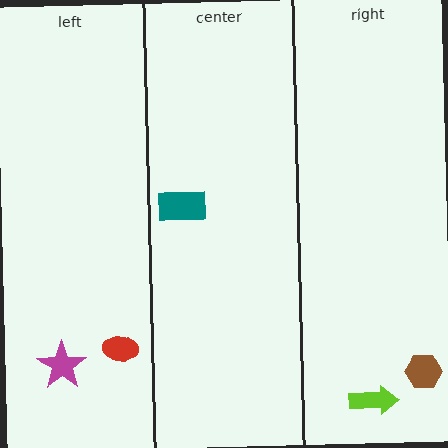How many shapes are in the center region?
1.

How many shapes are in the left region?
2.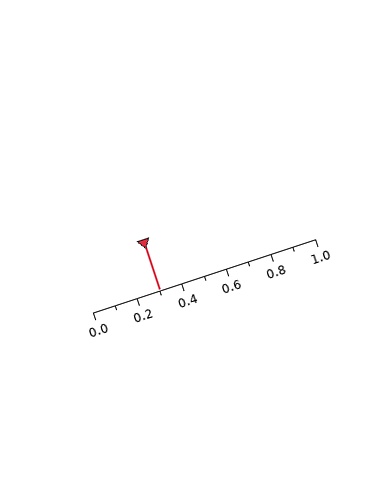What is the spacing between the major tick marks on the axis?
The major ticks are spaced 0.2 apart.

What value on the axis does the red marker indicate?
The marker indicates approximately 0.3.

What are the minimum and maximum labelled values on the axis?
The axis runs from 0.0 to 1.0.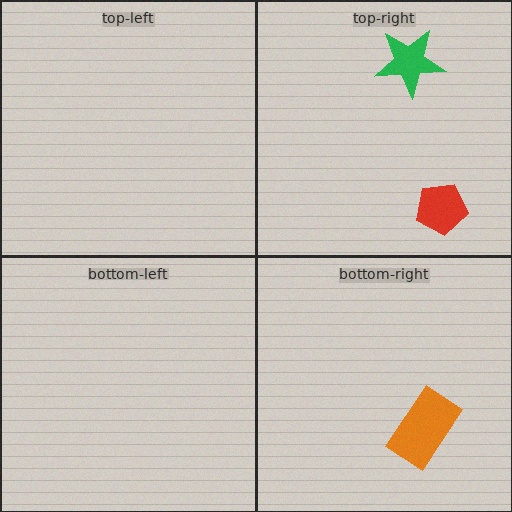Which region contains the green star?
The top-right region.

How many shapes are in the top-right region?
2.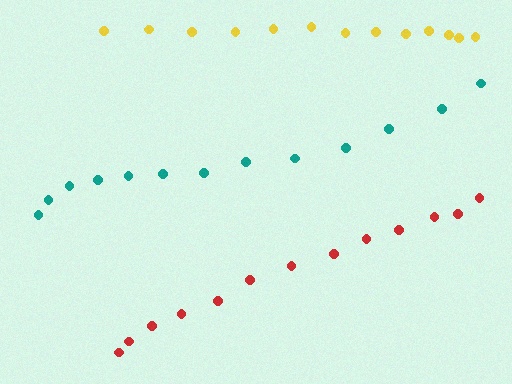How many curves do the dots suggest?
There are 3 distinct paths.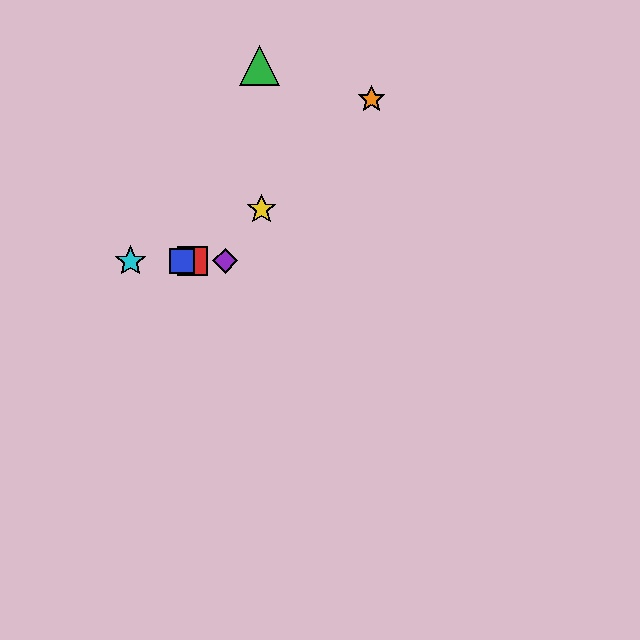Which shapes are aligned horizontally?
The red square, the blue square, the purple diamond, the cyan star are aligned horizontally.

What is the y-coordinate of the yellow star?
The yellow star is at y≈209.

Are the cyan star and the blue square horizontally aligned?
Yes, both are at y≈261.